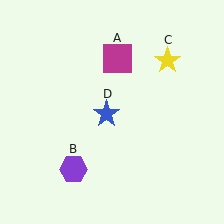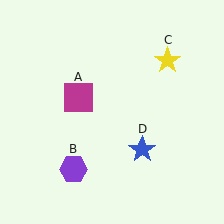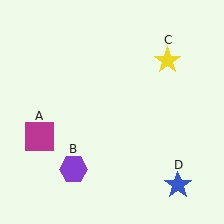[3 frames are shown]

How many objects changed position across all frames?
2 objects changed position: magenta square (object A), blue star (object D).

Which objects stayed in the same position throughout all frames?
Purple hexagon (object B) and yellow star (object C) remained stationary.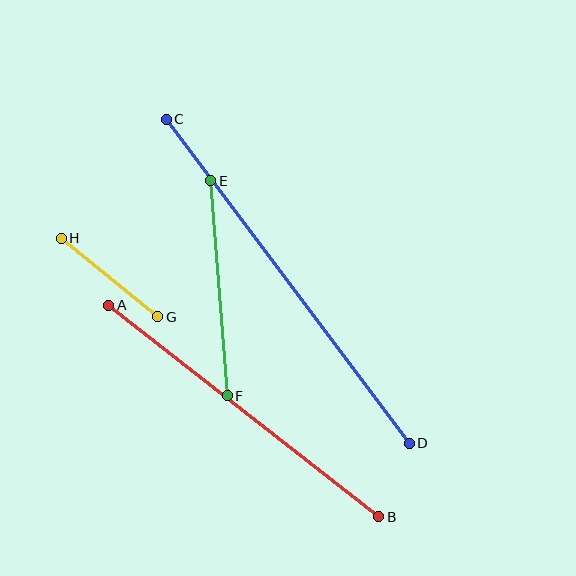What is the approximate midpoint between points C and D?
The midpoint is at approximately (288, 281) pixels.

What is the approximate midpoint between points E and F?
The midpoint is at approximately (219, 288) pixels.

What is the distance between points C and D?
The distance is approximately 405 pixels.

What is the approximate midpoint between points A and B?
The midpoint is at approximately (244, 411) pixels.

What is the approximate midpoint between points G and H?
The midpoint is at approximately (109, 277) pixels.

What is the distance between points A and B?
The distance is approximately 343 pixels.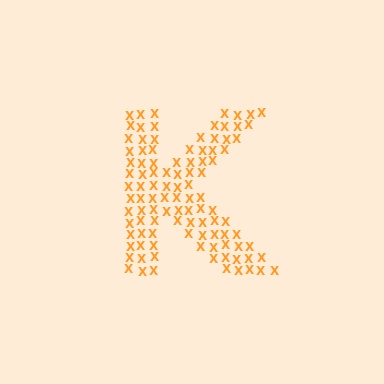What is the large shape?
The large shape is the letter K.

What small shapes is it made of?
It is made of small letter X's.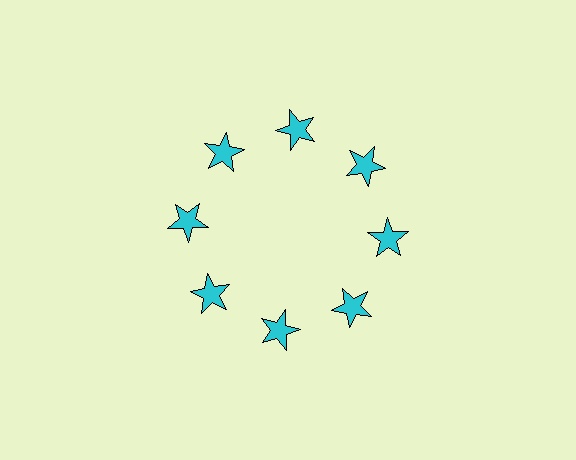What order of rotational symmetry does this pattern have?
This pattern has 8-fold rotational symmetry.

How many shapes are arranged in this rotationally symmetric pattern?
There are 8 shapes, arranged in 8 groups of 1.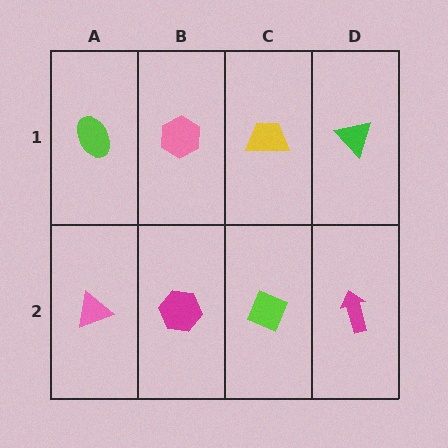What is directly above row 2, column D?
A green triangle.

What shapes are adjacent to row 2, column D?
A green triangle (row 1, column D), a lime diamond (row 2, column C).